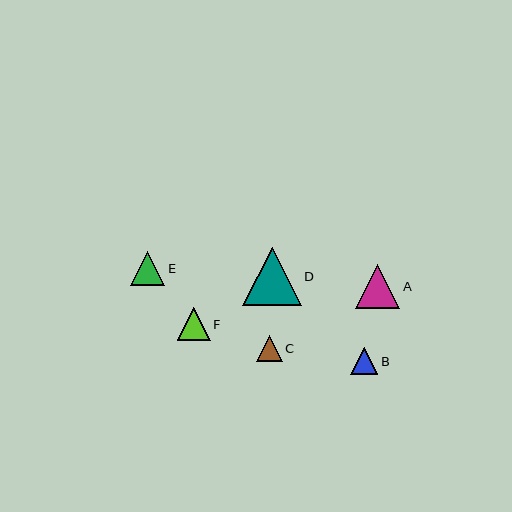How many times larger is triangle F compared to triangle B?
Triangle F is approximately 1.2 times the size of triangle B.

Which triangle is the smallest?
Triangle C is the smallest with a size of approximately 26 pixels.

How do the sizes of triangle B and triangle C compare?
Triangle B and triangle C are approximately the same size.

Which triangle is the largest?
Triangle D is the largest with a size of approximately 58 pixels.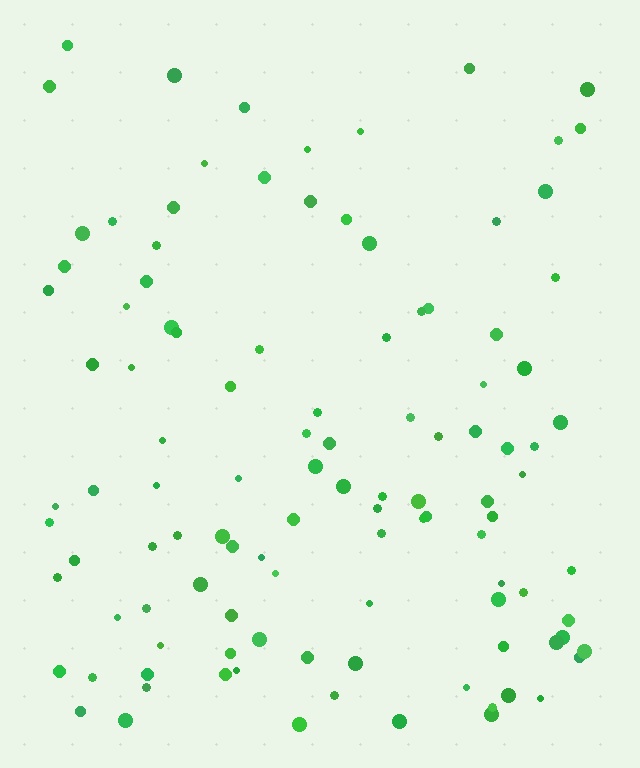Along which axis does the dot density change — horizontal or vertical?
Vertical.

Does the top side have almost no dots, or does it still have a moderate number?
Still a moderate number, just noticeably fewer than the bottom.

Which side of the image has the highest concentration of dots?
The bottom.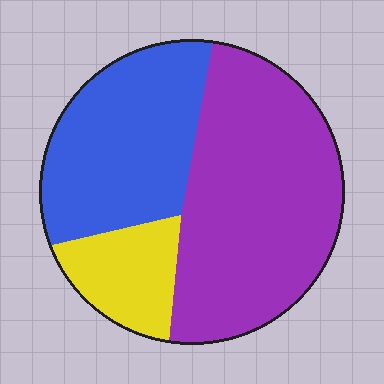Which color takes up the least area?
Yellow, at roughly 15%.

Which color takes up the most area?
Purple, at roughly 50%.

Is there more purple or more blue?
Purple.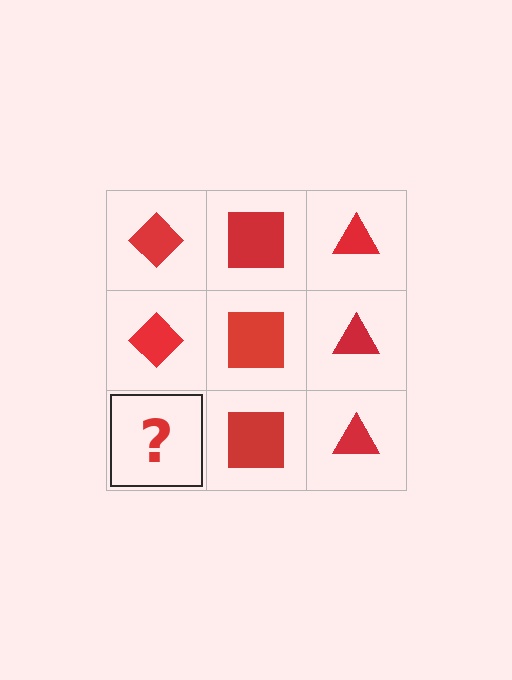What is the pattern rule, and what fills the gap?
The rule is that each column has a consistent shape. The gap should be filled with a red diamond.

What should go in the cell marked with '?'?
The missing cell should contain a red diamond.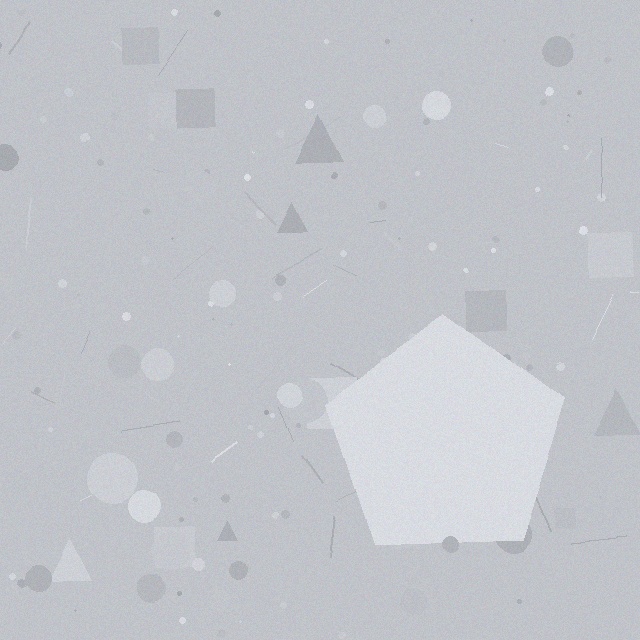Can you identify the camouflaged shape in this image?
The camouflaged shape is a pentagon.